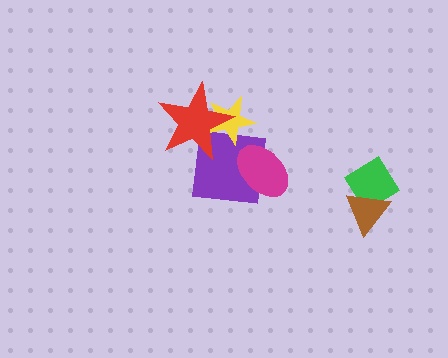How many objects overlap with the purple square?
3 objects overlap with the purple square.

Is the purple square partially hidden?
Yes, it is partially covered by another shape.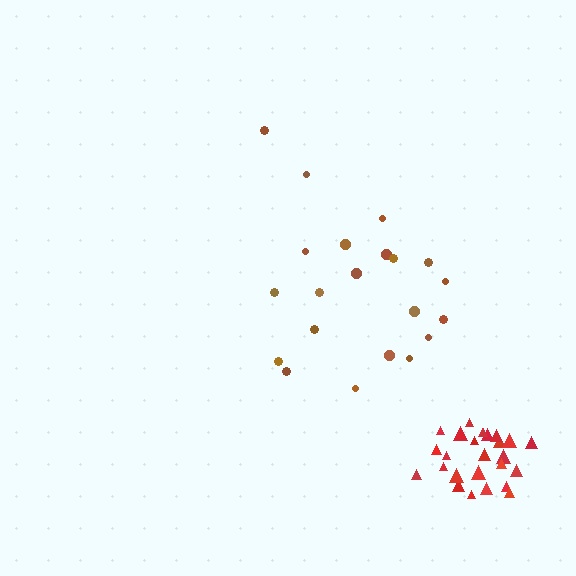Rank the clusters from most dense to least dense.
red, brown.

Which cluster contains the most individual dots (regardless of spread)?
Red (26).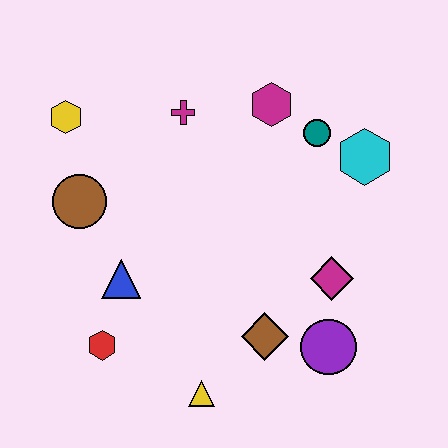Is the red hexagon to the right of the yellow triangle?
No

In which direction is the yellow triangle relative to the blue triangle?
The yellow triangle is below the blue triangle.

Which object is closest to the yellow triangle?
The brown diamond is closest to the yellow triangle.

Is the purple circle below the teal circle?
Yes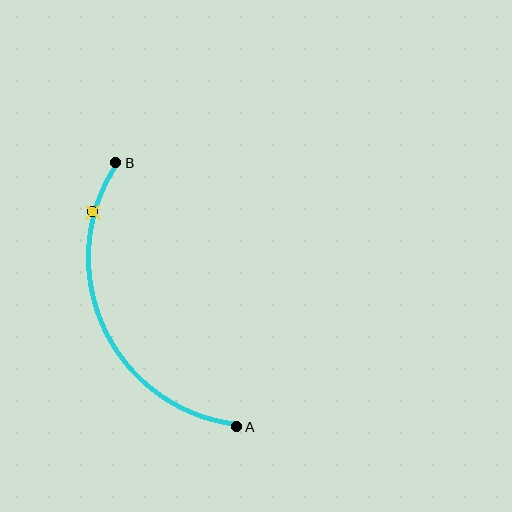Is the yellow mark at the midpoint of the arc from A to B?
No. The yellow mark lies on the arc but is closer to endpoint B. The arc midpoint would be at the point on the curve equidistant along the arc from both A and B.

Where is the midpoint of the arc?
The arc midpoint is the point on the curve farthest from the straight line joining A and B. It sits to the left of that line.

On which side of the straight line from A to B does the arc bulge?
The arc bulges to the left of the straight line connecting A and B.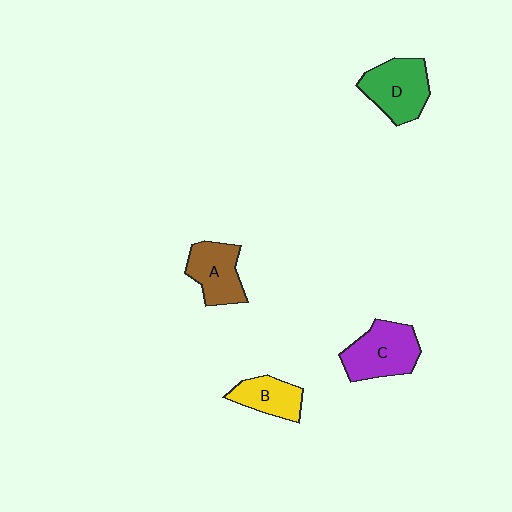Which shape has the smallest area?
Shape B (yellow).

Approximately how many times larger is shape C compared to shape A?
Approximately 1.2 times.